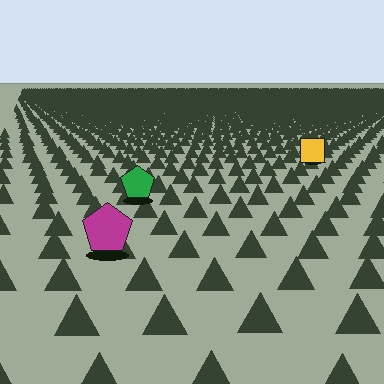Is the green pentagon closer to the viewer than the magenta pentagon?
No. The magenta pentagon is closer — you can tell from the texture gradient: the ground texture is coarser near it.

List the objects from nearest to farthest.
From nearest to farthest: the magenta pentagon, the green pentagon, the yellow square.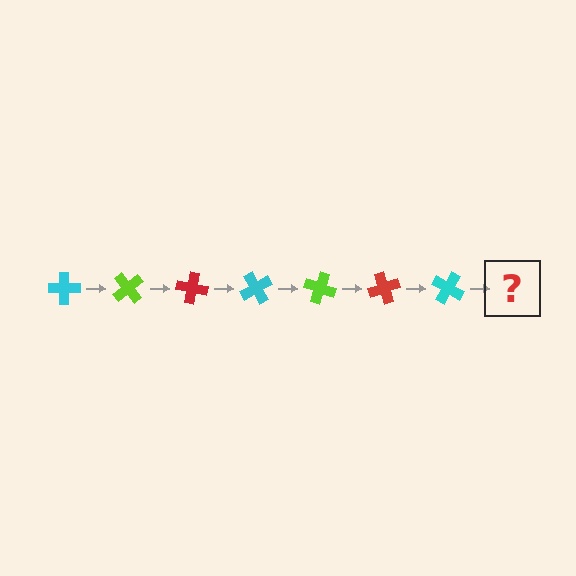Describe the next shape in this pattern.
It should be a lime cross, rotated 350 degrees from the start.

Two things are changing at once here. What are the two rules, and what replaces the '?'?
The two rules are that it rotates 50 degrees each step and the color cycles through cyan, lime, and red. The '?' should be a lime cross, rotated 350 degrees from the start.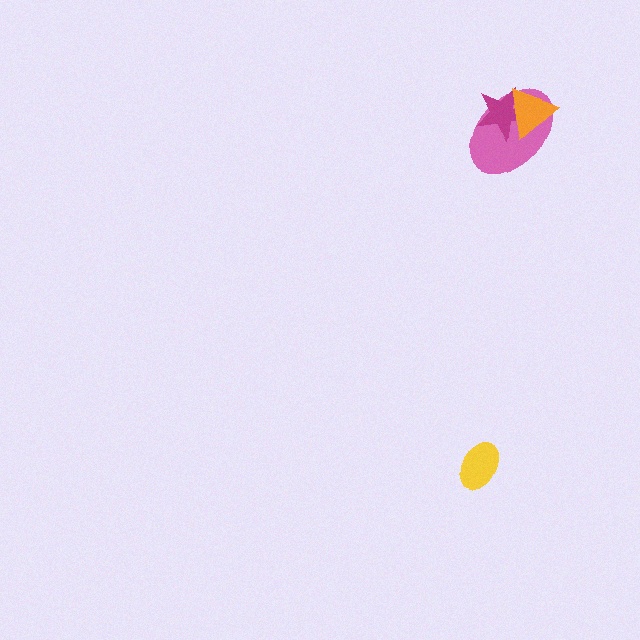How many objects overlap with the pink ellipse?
2 objects overlap with the pink ellipse.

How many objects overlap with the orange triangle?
2 objects overlap with the orange triangle.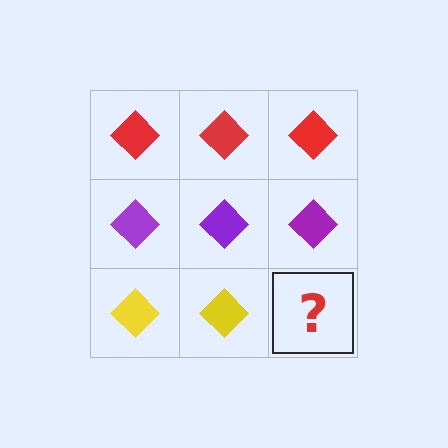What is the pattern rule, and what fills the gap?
The rule is that each row has a consistent color. The gap should be filled with a yellow diamond.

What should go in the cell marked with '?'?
The missing cell should contain a yellow diamond.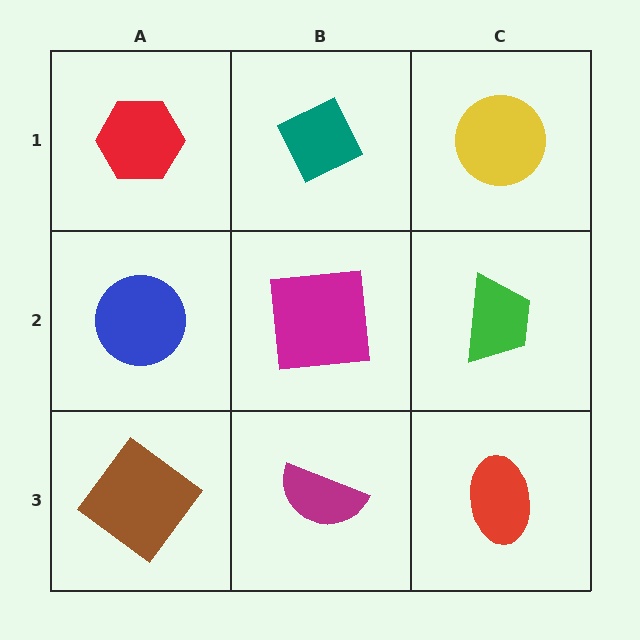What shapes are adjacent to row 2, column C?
A yellow circle (row 1, column C), a red ellipse (row 3, column C), a magenta square (row 2, column B).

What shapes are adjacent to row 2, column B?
A teal diamond (row 1, column B), a magenta semicircle (row 3, column B), a blue circle (row 2, column A), a green trapezoid (row 2, column C).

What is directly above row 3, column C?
A green trapezoid.